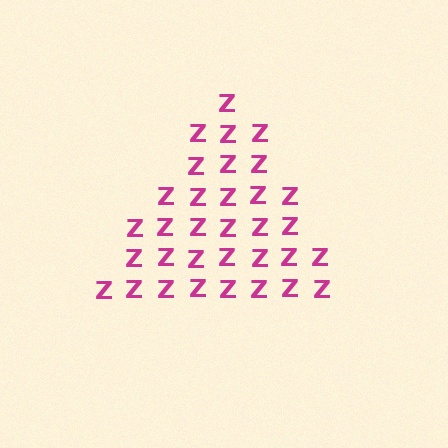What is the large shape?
The large shape is a triangle.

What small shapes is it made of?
It is made of small letter Z's.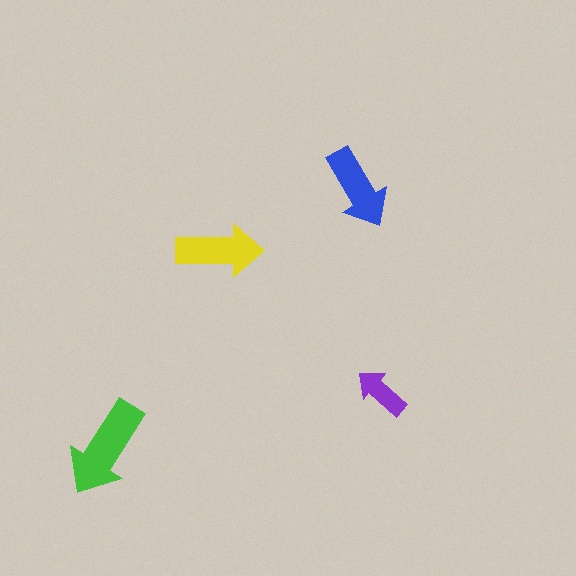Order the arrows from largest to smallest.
the green one, the yellow one, the blue one, the purple one.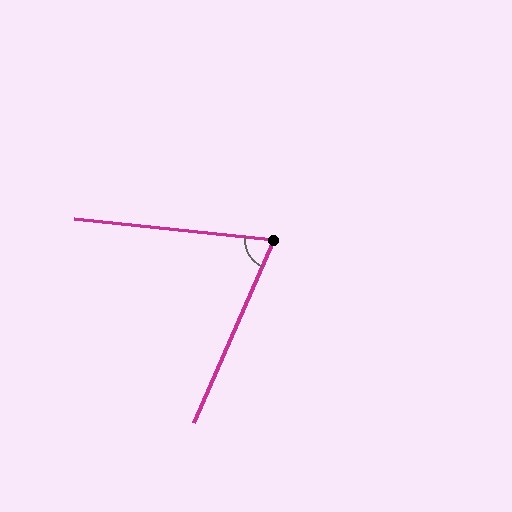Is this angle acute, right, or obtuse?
It is acute.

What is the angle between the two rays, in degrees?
Approximately 72 degrees.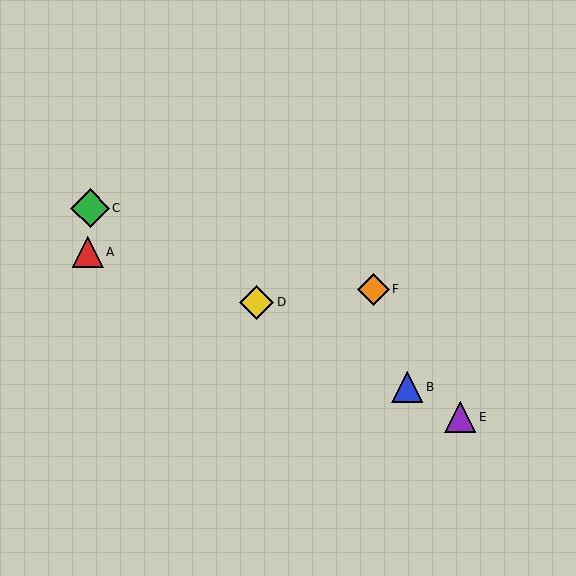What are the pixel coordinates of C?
Object C is at (90, 208).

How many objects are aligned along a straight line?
4 objects (B, C, D, E) are aligned along a straight line.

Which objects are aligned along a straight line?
Objects B, C, D, E are aligned along a straight line.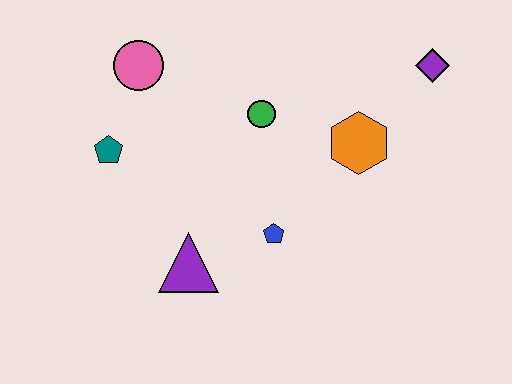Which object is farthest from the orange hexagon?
The teal pentagon is farthest from the orange hexagon.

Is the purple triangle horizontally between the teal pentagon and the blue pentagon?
Yes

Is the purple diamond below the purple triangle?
No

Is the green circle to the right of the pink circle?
Yes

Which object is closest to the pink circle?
The teal pentagon is closest to the pink circle.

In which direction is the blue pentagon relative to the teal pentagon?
The blue pentagon is to the right of the teal pentagon.